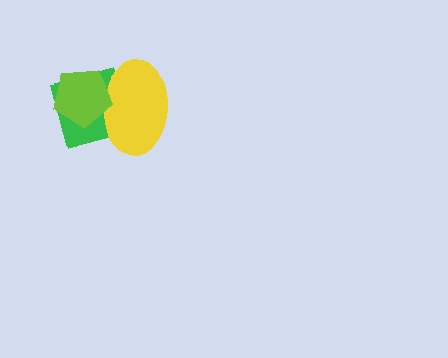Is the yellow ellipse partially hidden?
Yes, it is partially covered by another shape.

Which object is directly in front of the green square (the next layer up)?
The yellow ellipse is directly in front of the green square.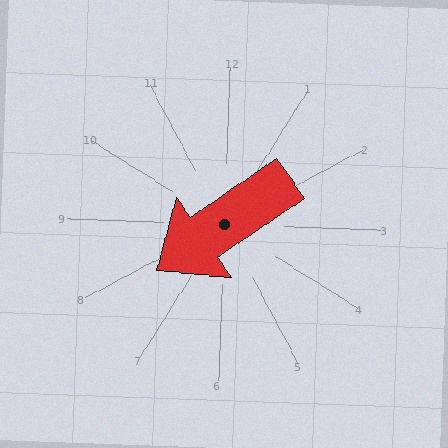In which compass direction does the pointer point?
Southwest.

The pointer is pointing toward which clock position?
Roughly 8 o'clock.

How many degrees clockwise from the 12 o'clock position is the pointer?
Approximately 233 degrees.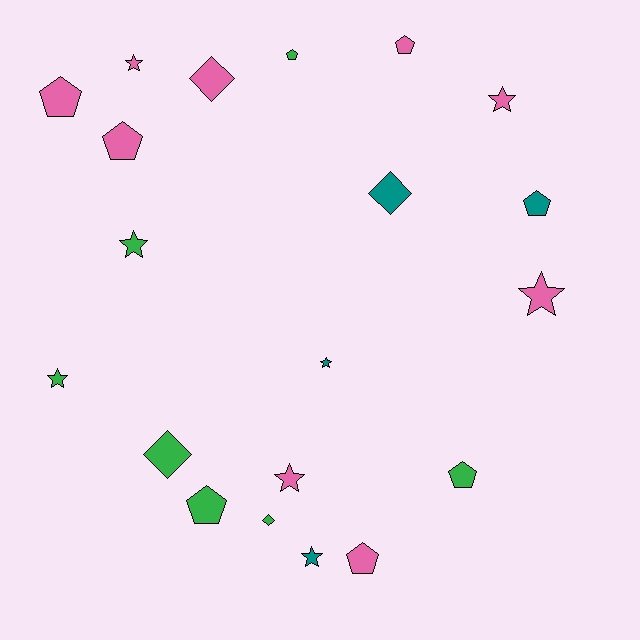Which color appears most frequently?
Pink, with 9 objects.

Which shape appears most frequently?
Star, with 8 objects.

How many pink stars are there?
There are 4 pink stars.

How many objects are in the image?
There are 20 objects.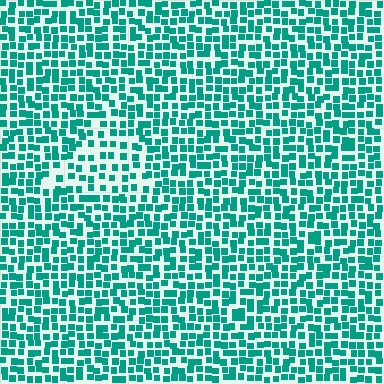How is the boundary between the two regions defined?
The boundary is defined by a change in element density (approximately 1.6x ratio). All elements are the same color, size, and shape.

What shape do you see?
I see a triangle.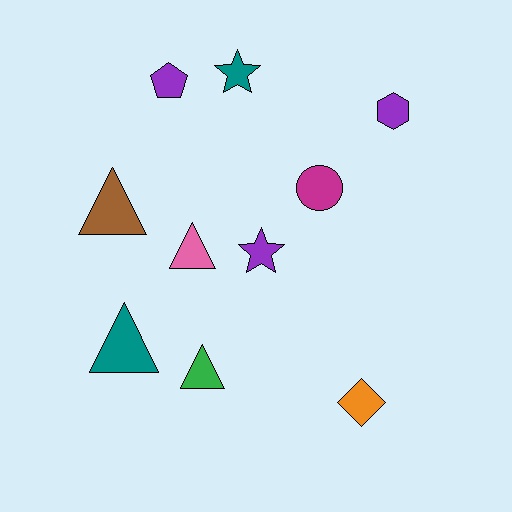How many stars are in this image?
There are 2 stars.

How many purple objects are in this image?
There are 3 purple objects.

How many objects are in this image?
There are 10 objects.